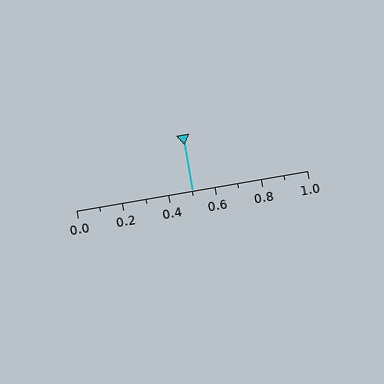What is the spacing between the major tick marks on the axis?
The major ticks are spaced 0.2 apart.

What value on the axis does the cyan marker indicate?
The marker indicates approximately 0.5.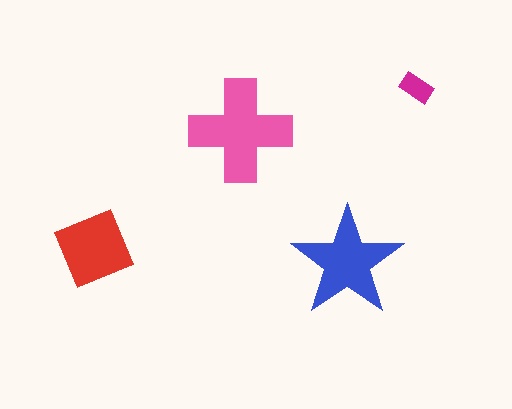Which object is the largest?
The pink cross.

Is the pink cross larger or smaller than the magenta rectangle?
Larger.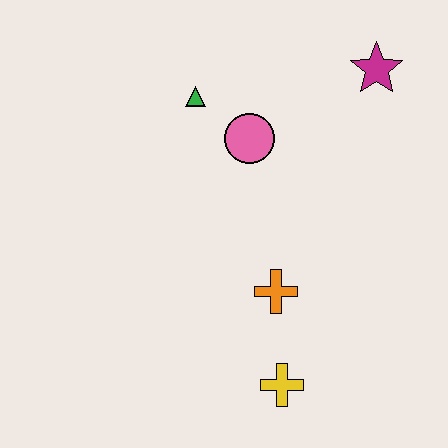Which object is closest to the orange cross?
The yellow cross is closest to the orange cross.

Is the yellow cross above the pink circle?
No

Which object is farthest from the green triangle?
The yellow cross is farthest from the green triangle.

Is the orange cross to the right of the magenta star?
No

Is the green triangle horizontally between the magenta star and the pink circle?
No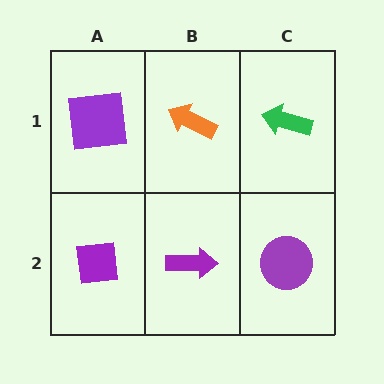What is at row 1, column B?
An orange arrow.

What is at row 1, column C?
A green arrow.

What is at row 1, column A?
A purple square.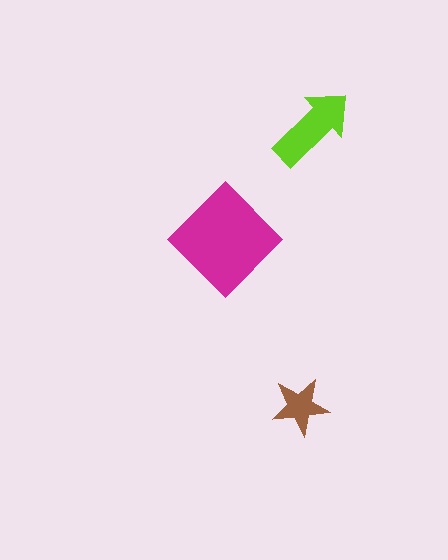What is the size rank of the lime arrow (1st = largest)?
2nd.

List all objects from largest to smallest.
The magenta diamond, the lime arrow, the brown star.